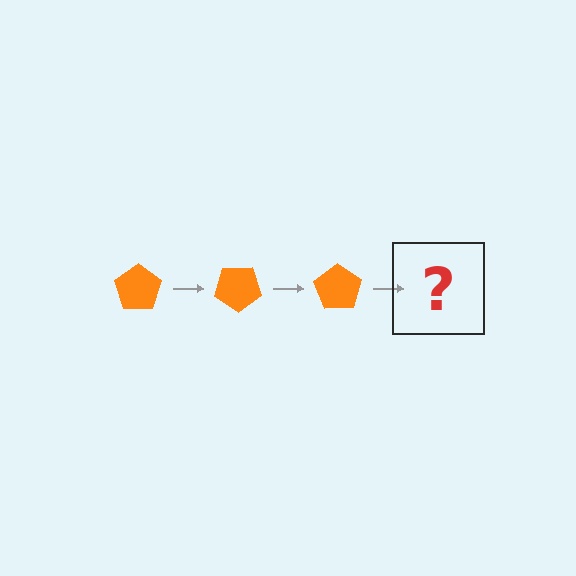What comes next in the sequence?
The next element should be an orange pentagon rotated 105 degrees.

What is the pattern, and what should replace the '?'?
The pattern is that the pentagon rotates 35 degrees each step. The '?' should be an orange pentagon rotated 105 degrees.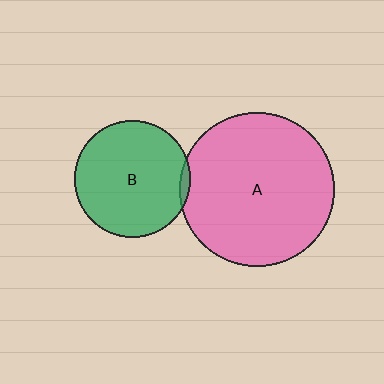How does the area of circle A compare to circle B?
Approximately 1.8 times.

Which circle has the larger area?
Circle A (pink).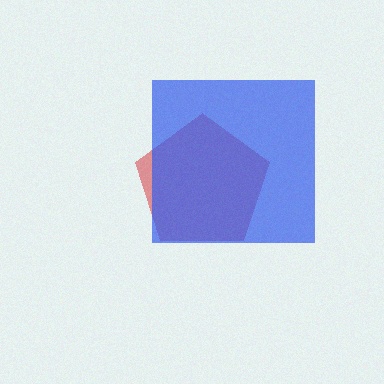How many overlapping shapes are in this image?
There are 2 overlapping shapes in the image.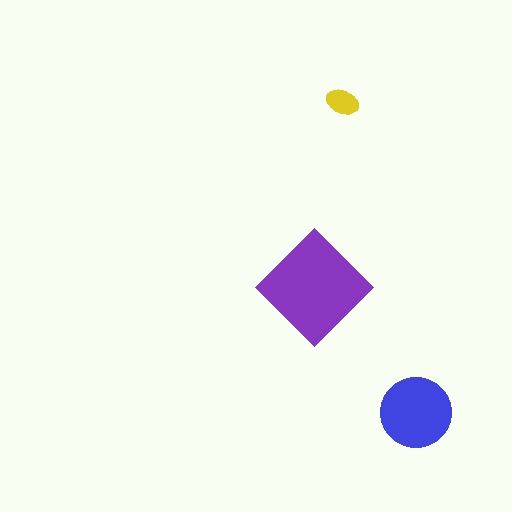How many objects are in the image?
There are 3 objects in the image.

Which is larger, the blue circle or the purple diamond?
The purple diamond.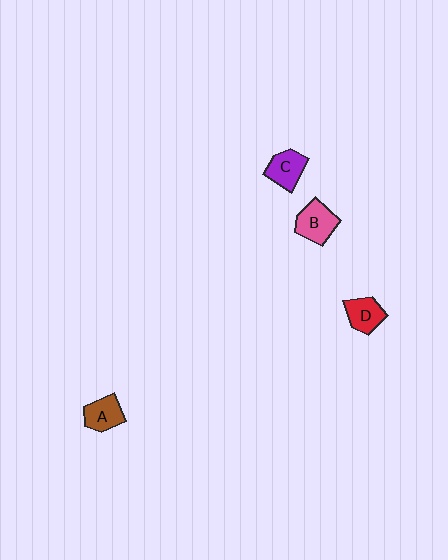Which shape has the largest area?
Shape B (pink).